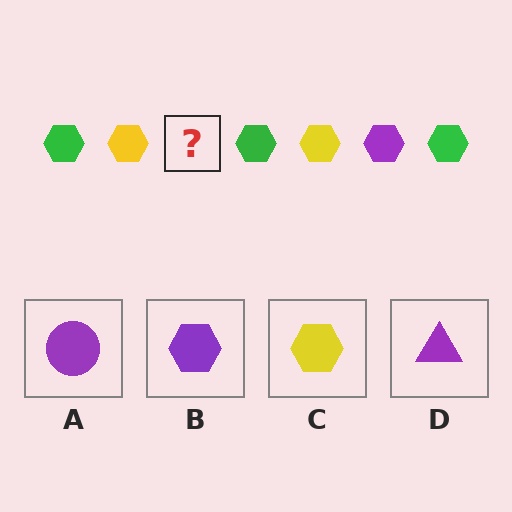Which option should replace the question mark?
Option B.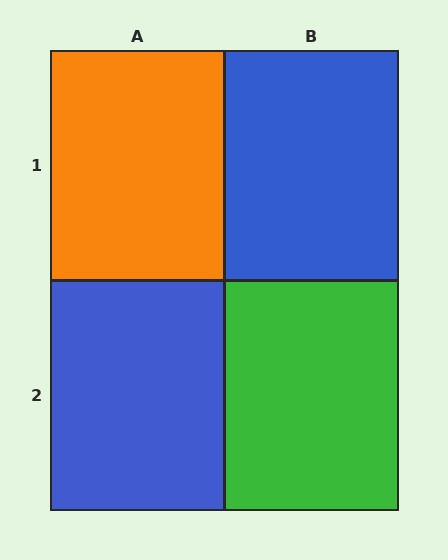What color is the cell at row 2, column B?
Green.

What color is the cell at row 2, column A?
Blue.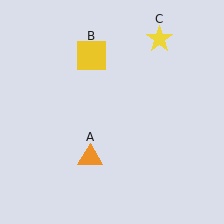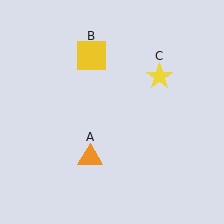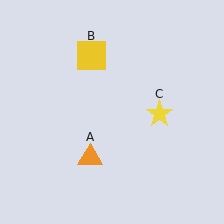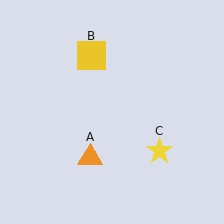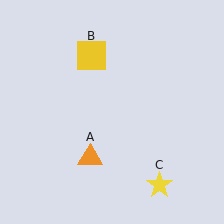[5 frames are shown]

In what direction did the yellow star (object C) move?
The yellow star (object C) moved down.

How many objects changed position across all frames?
1 object changed position: yellow star (object C).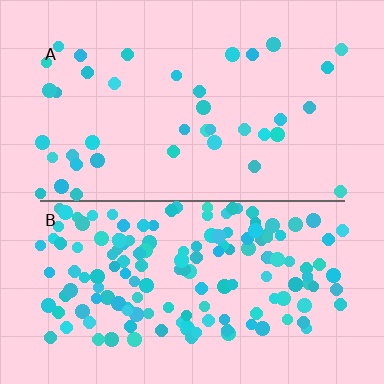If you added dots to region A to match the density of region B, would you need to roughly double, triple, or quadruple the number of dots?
Approximately quadruple.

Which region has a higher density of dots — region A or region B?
B (the bottom).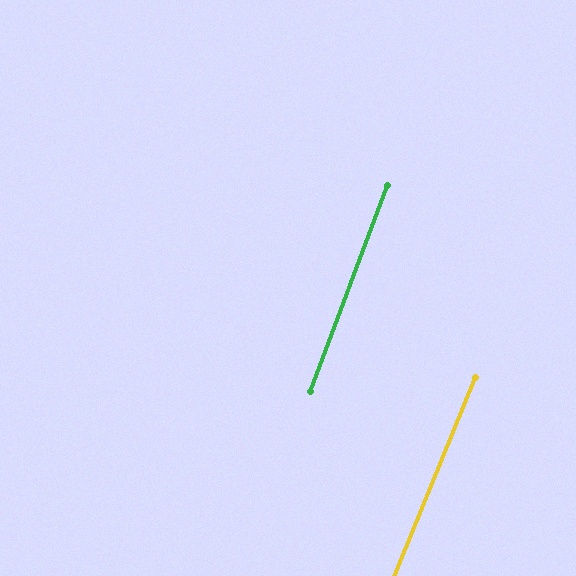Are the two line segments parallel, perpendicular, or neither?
Parallel — their directions differ by only 1.9°.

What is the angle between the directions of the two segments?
Approximately 2 degrees.